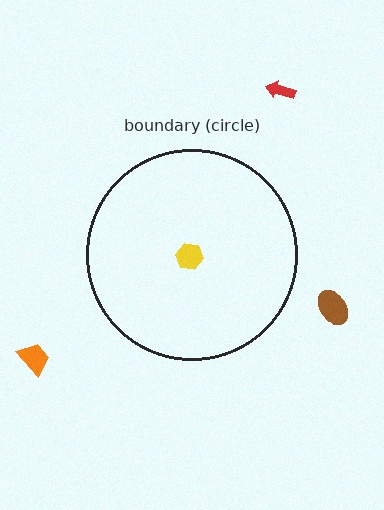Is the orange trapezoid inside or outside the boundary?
Outside.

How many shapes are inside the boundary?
1 inside, 3 outside.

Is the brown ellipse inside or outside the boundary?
Outside.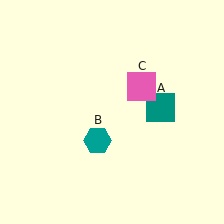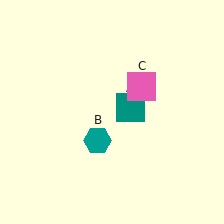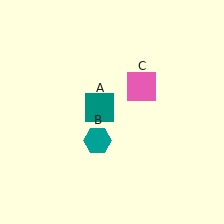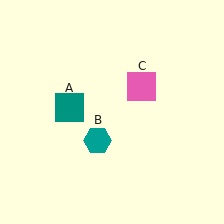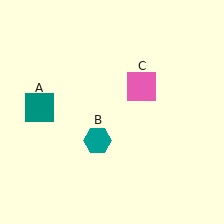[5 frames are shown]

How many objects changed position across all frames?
1 object changed position: teal square (object A).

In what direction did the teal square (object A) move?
The teal square (object A) moved left.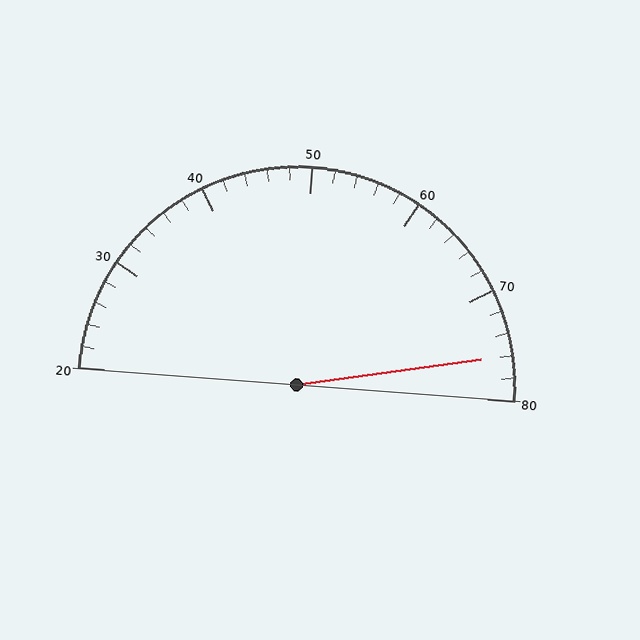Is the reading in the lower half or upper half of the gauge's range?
The reading is in the upper half of the range (20 to 80).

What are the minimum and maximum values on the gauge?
The gauge ranges from 20 to 80.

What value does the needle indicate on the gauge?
The needle indicates approximately 76.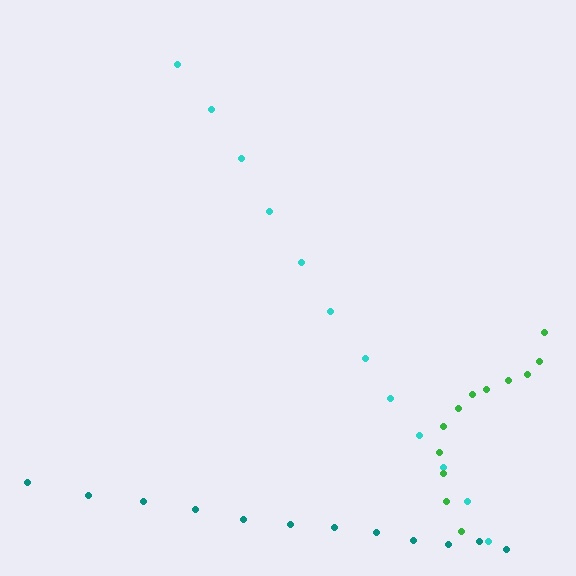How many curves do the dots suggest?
There are 3 distinct paths.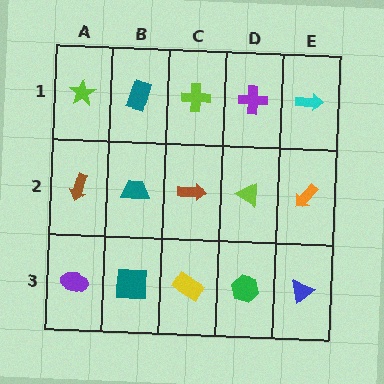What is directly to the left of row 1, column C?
A teal rectangle.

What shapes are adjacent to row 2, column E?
A cyan arrow (row 1, column E), a blue triangle (row 3, column E), a lime triangle (row 2, column D).